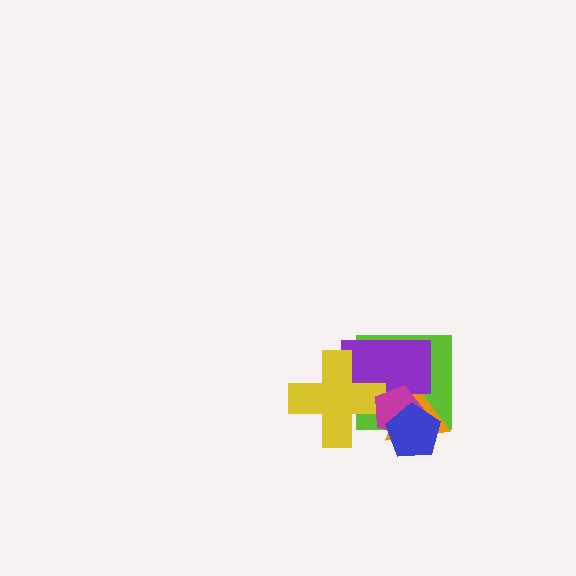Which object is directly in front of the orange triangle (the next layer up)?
The purple rectangle is directly in front of the orange triangle.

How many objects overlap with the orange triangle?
4 objects overlap with the orange triangle.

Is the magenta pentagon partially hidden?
Yes, it is partially covered by another shape.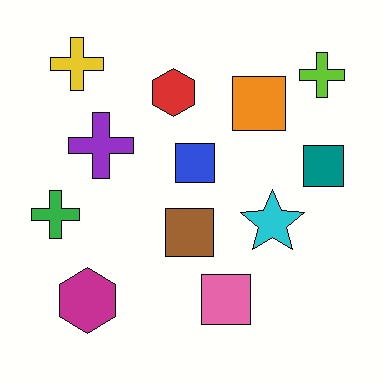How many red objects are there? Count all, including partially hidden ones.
There is 1 red object.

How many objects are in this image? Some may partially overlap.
There are 12 objects.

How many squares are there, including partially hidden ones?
There are 5 squares.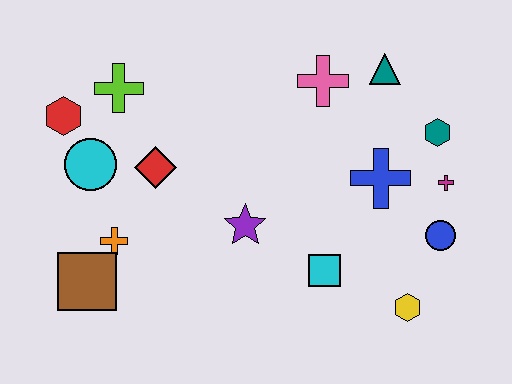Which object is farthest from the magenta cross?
The red hexagon is farthest from the magenta cross.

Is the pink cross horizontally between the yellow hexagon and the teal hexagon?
No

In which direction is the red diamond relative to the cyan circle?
The red diamond is to the right of the cyan circle.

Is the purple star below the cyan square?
No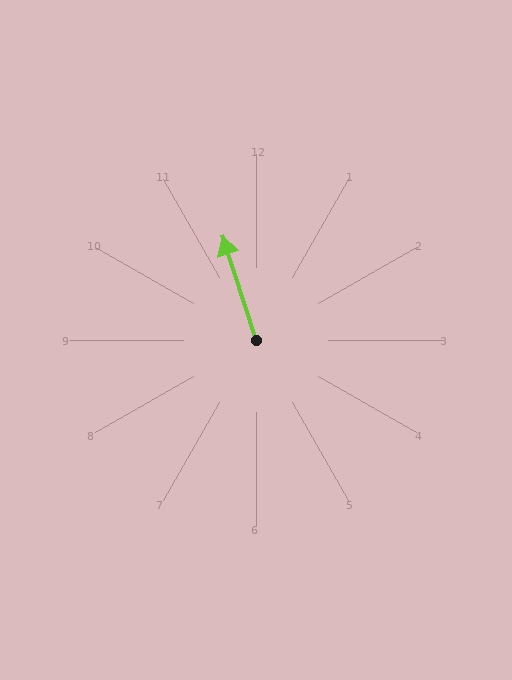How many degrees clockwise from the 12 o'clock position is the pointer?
Approximately 342 degrees.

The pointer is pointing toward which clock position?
Roughly 11 o'clock.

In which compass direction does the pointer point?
North.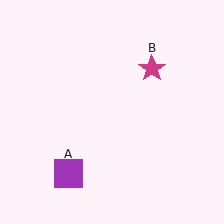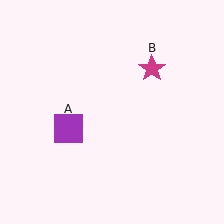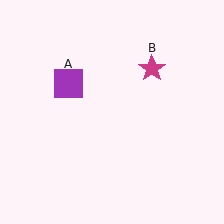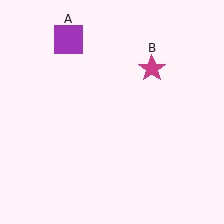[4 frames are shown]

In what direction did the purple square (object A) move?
The purple square (object A) moved up.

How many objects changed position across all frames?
1 object changed position: purple square (object A).